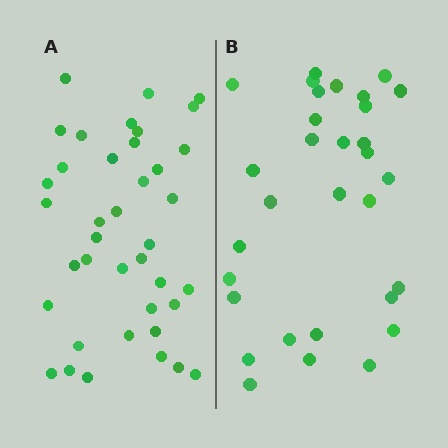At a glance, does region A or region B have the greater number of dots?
Region A (the left region) has more dots.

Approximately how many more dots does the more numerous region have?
Region A has roughly 8 or so more dots than region B.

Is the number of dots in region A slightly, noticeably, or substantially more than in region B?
Region A has noticeably more, but not dramatically so. The ratio is roughly 1.3 to 1.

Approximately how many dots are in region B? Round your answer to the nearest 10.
About 30 dots. (The exact count is 31, which rounds to 30.)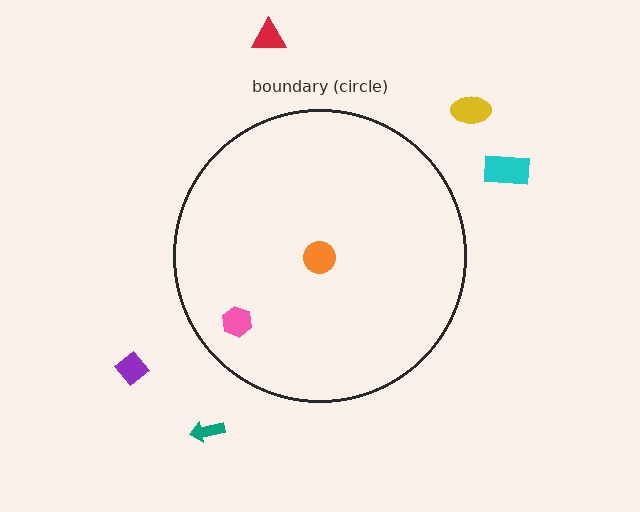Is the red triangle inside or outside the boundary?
Outside.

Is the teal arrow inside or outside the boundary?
Outside.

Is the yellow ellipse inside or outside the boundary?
Outside.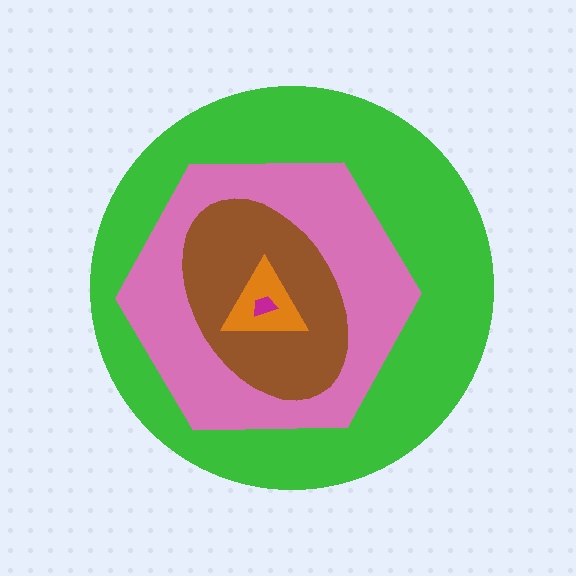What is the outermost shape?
The green circle.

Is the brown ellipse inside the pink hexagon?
Yes.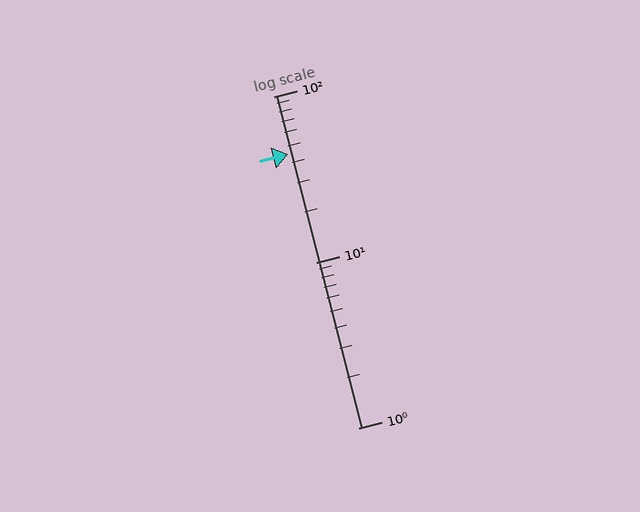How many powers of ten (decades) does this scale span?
The scale spans 2 decades, from 1 to 100.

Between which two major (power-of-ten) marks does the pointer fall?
The pointer is between 10 and 100.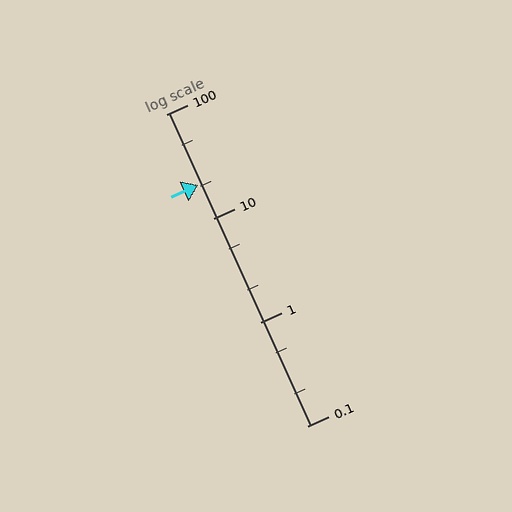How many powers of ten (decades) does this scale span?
The scale spans 3 decades, from 0.1 to 100.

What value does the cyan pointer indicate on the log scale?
The pointer indicates approximately 21.